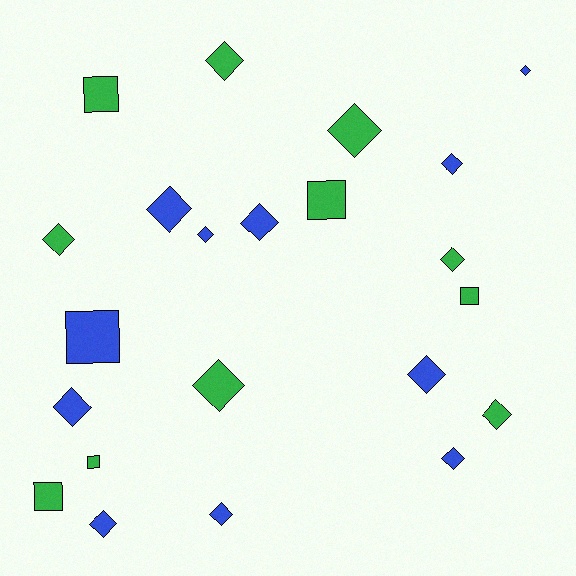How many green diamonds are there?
There are 6 green diamonds.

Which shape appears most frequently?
Diamond, with 16 objects.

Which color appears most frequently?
Green, with 11 objects.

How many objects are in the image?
There are 22 objects.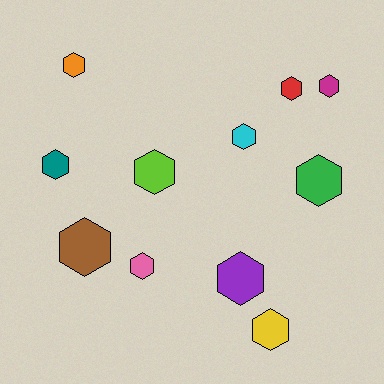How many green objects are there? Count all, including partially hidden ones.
There is 1 green object.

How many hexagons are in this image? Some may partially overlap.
There are 11 hexagons.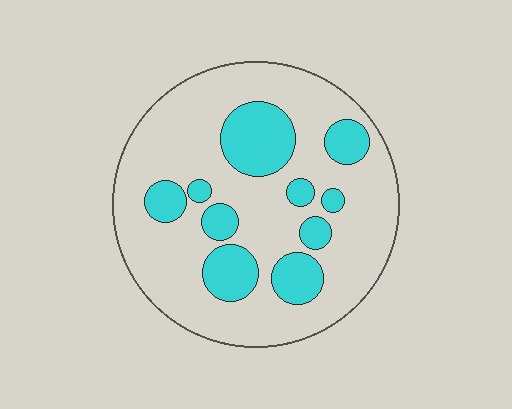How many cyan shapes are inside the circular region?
10.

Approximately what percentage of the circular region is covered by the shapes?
Approximately 25%.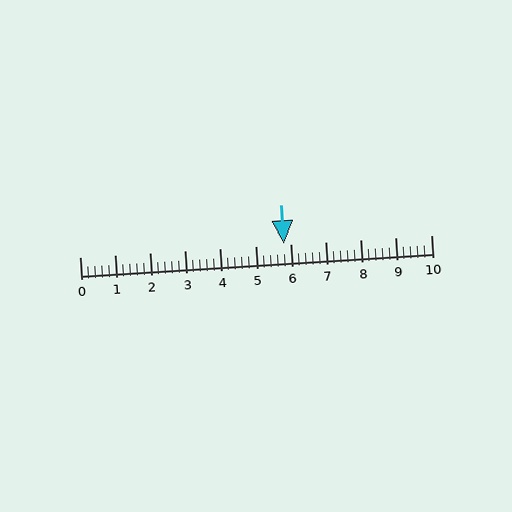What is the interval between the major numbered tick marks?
The major tick marks are spaced 1 units apart.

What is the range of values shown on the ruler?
The ruler shows values from 0 to 10.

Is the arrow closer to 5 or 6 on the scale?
The arrow is closer to 6.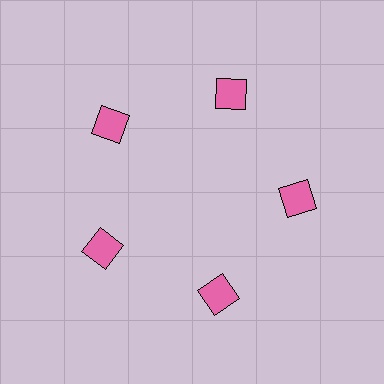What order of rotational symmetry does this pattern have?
This pattern has 5-fold rotational symmetry.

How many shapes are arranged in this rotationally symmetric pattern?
There are 5 shapes, arranged in 5 groups of 1.